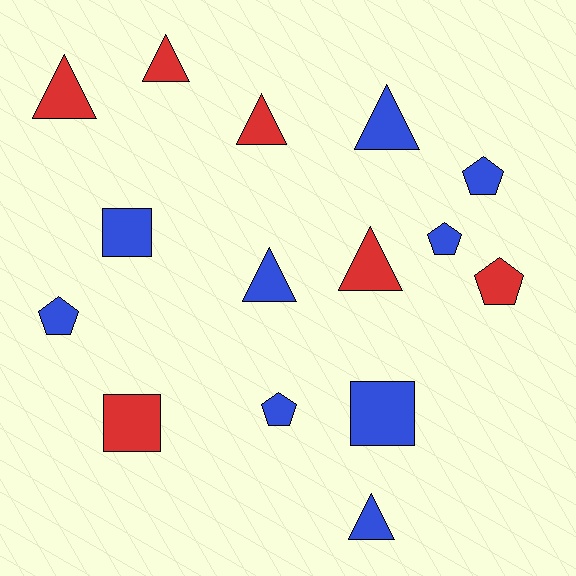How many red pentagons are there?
There is 1 red pentagon.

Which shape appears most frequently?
Triangle, with 7 objects.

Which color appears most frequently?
Blue, with 9 objects.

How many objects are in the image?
There are 15 objects.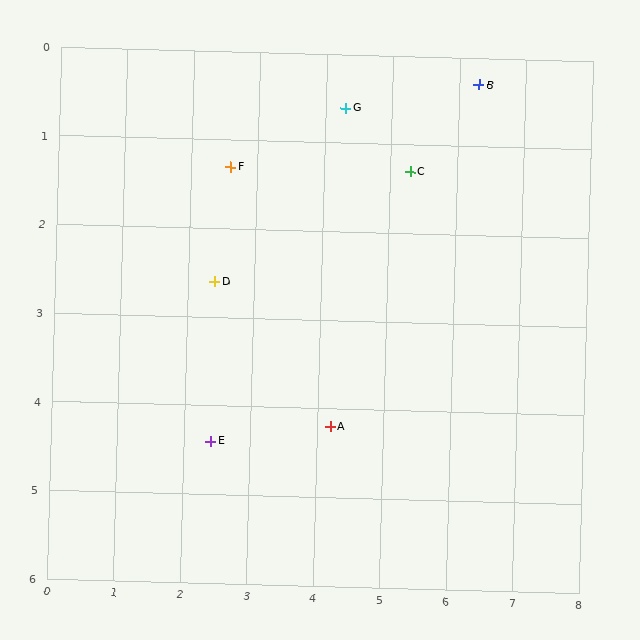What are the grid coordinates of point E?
Point E is at approximately (2.4, 4.4).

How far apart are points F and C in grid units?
Points F and C are about 2.7 grid units apart.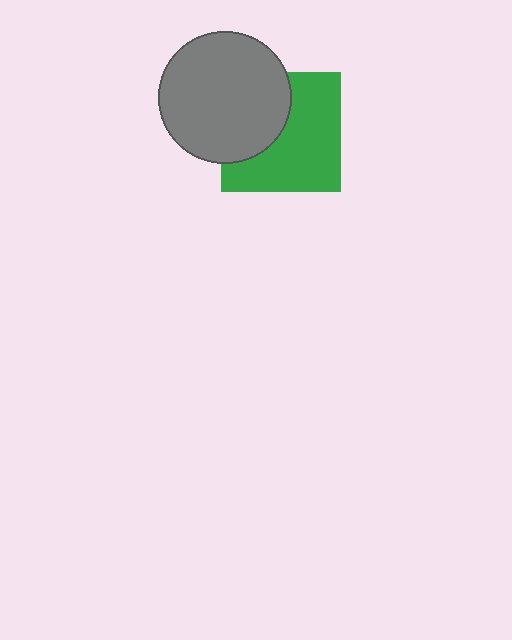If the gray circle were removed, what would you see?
You would see the complete green square.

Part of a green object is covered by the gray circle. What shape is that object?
It is a square.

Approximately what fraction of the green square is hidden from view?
Roughly 38% of the green square is hidden behind the gray circle.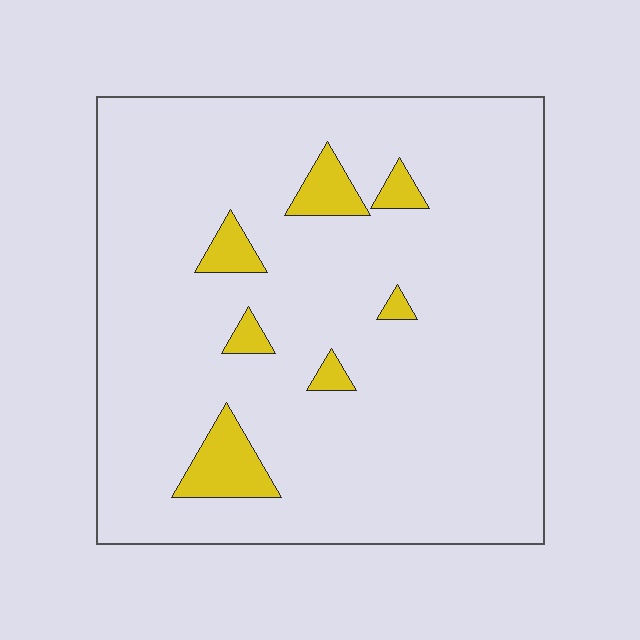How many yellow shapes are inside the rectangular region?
7.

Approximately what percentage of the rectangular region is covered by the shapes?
Approximately 10%.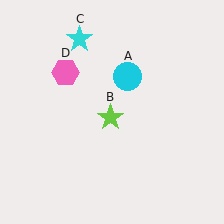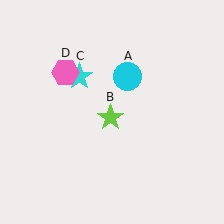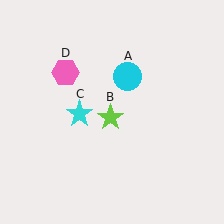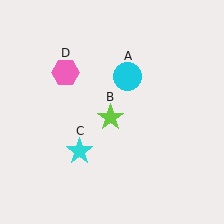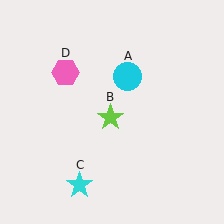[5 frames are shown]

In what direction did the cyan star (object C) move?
The cyan star (object C) moved down.